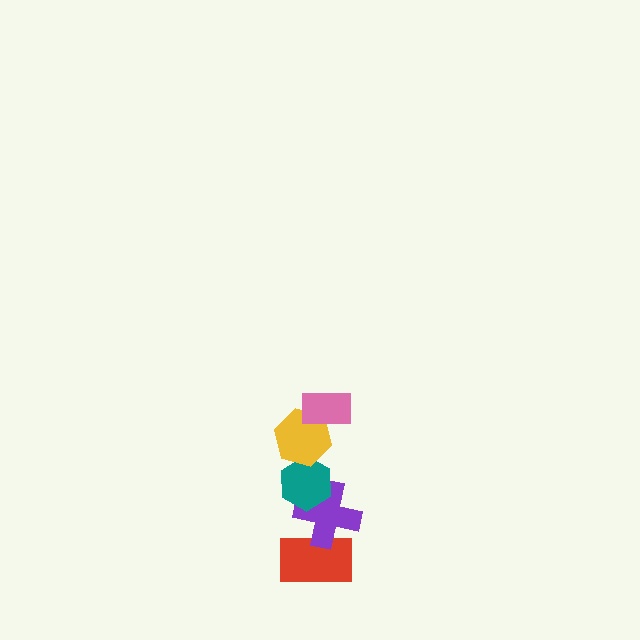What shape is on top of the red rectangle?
The purple cross is on top of the red rectangle.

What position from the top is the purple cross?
The purple cross is 4th from the top.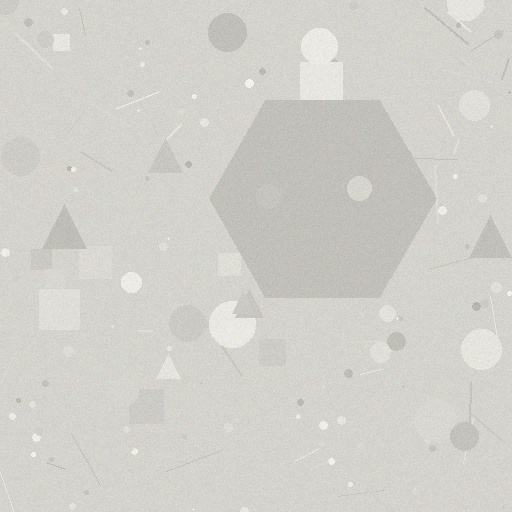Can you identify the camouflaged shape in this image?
The camouflaged shape is a hexagon.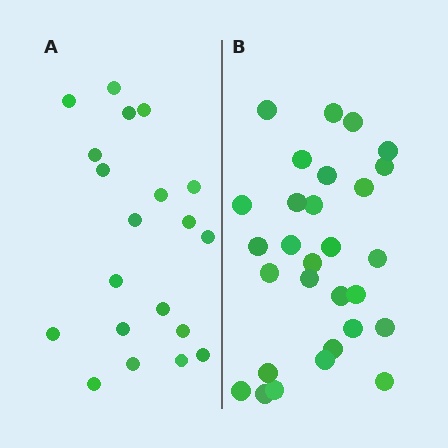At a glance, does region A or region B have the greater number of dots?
Region B (the right region) has more dots.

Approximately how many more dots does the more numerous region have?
Region B has roughly 8 or so more dots than region A.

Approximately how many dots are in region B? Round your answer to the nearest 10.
About 30 dots. (The exact count is 29, which rounds to 30.)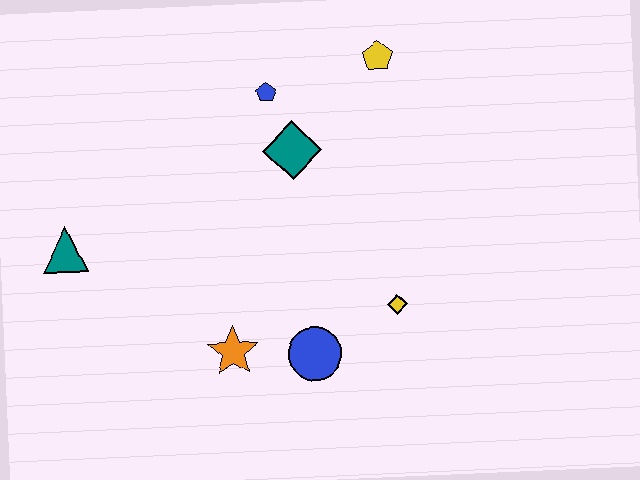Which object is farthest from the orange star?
The yellow pentagon is farthest from the orange star.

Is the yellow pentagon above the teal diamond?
Yes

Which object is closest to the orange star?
The blue circle is closest to the orange star.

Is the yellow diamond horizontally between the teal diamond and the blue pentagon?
No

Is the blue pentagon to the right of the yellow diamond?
No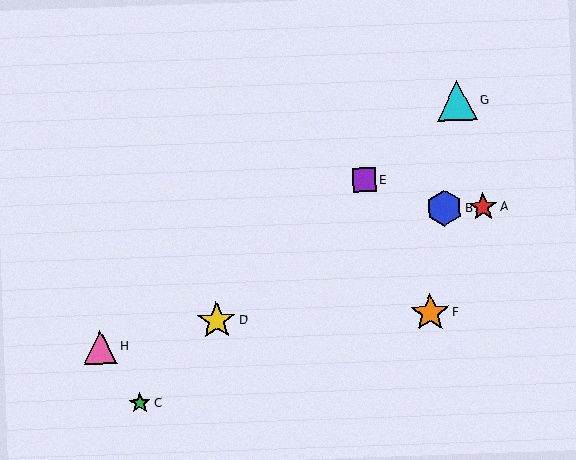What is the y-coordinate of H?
Object H is at y≈347.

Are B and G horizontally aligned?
No, B is at y≈208 and G is at y≈101.